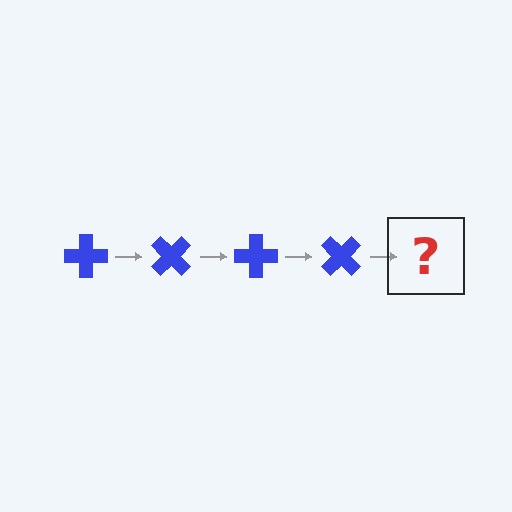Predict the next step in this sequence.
The next step is a blue cross rotated 180 degrees.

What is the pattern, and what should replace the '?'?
The pattern is that the cross rotates 45 degrees each step. The '?' should be a blue cross rotated 180 degrees.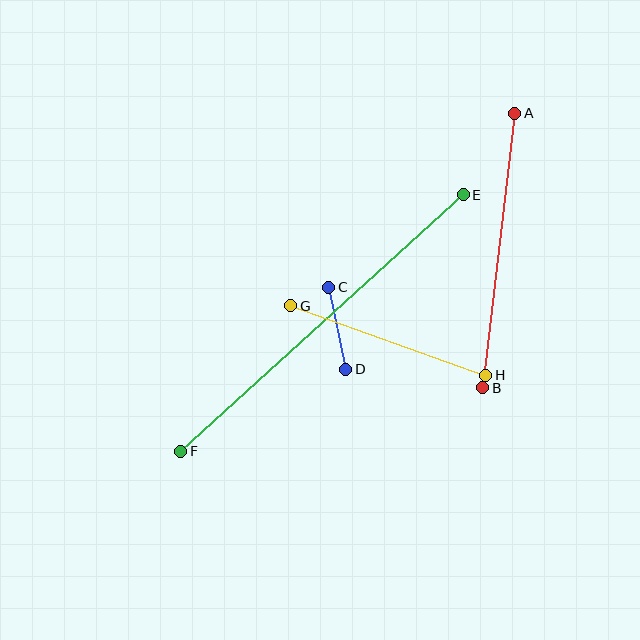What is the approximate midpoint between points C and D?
The midpoint is at approximately (337, 328) pixels.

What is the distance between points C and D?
The distance is approximately 84 pixels.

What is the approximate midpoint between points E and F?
The midpoint is at approximately (322, 323) pixels.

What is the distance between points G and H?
The distance is approximately 207 pixels.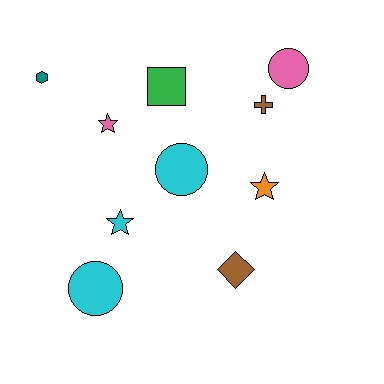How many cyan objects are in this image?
There are 3 cyan objects.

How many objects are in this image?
There are 10 objects.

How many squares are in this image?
There is 1 square.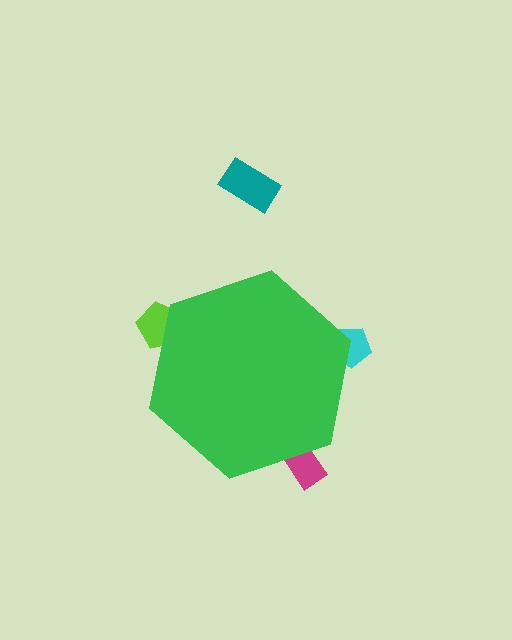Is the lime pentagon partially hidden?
Yes, the lime pentagon is partially hidden behind the green hexagon.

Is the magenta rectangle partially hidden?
Yes, the magenta rectangle is partially hidden behind the green hexagon.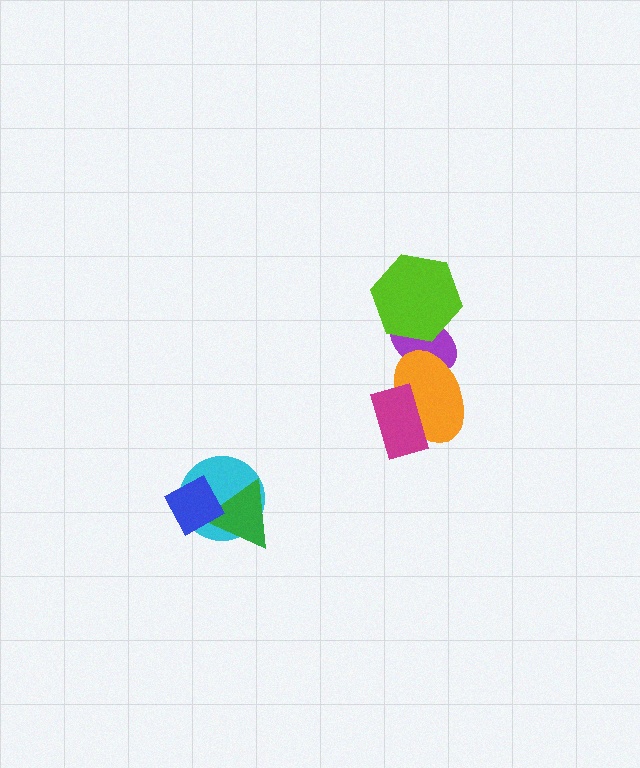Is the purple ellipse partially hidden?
Yes, it is partially covered by another shape.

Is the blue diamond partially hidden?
No, no other shape covers it.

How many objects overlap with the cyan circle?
2 objects overlap with the cyan circle.